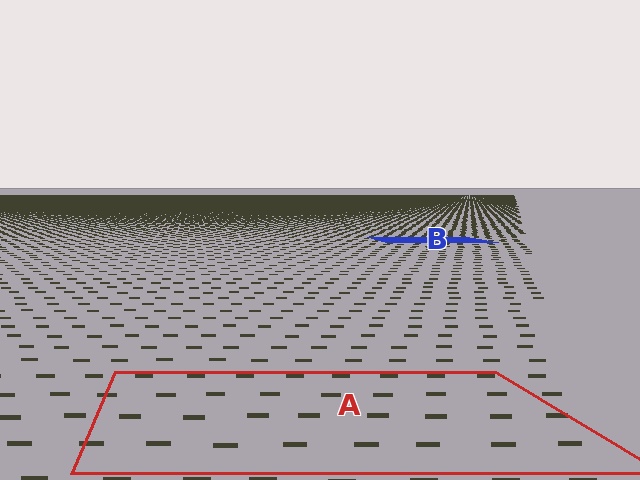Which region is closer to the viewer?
Region A is closer. The texture elements there are larger and more spread out.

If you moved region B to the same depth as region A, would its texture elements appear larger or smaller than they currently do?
They would appear larger. At a closer depth, the same texture elements are projected at a bigger on-screen size.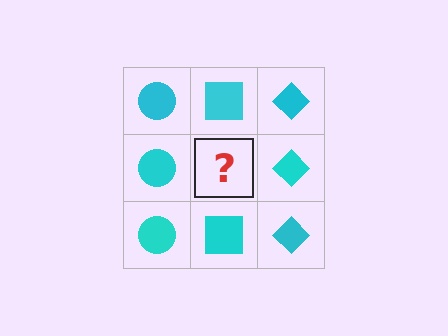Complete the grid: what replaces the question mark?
The question mark should be replaced with a cyan square.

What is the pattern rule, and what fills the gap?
The rule is that each column has a consistent shape. The gap should be filled with a cyan square.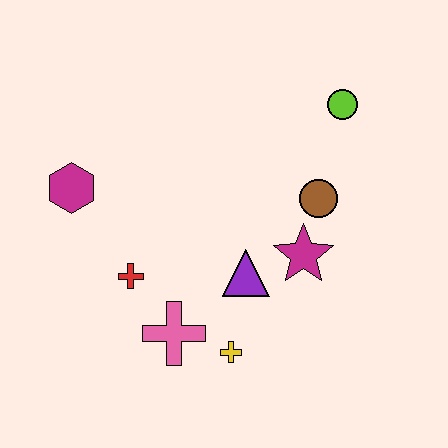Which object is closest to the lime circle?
The brown circle is closest to the lime circle.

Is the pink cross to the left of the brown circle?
Yes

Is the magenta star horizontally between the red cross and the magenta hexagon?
No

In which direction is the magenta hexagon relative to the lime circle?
The magenta hexagon is to the left of the lime circle.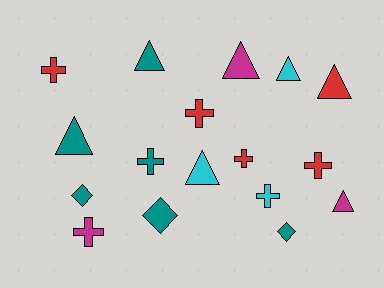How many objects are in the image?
There are 17 objects.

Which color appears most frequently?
Teal, with 6 objects.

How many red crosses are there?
There are 4 red crosses.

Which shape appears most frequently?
Triangle, with 7 objects.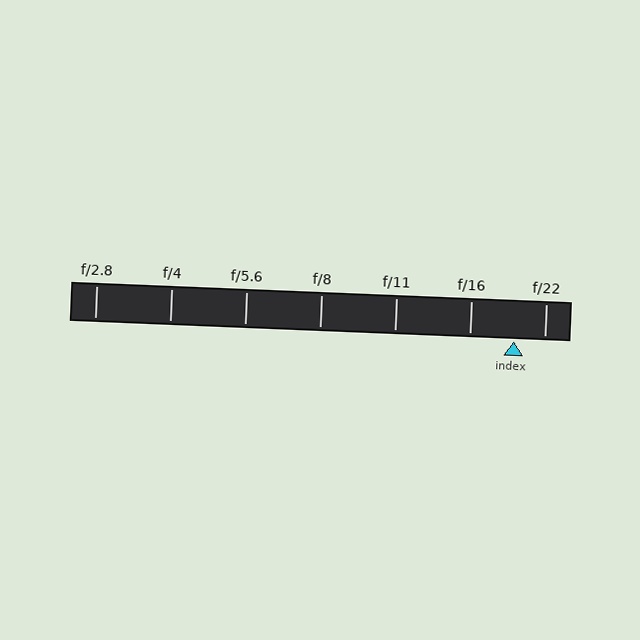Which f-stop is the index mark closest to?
The index mark is closest to f/22.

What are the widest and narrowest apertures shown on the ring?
The widest aperture shown is f/2.8 and the narrowest is f/22.